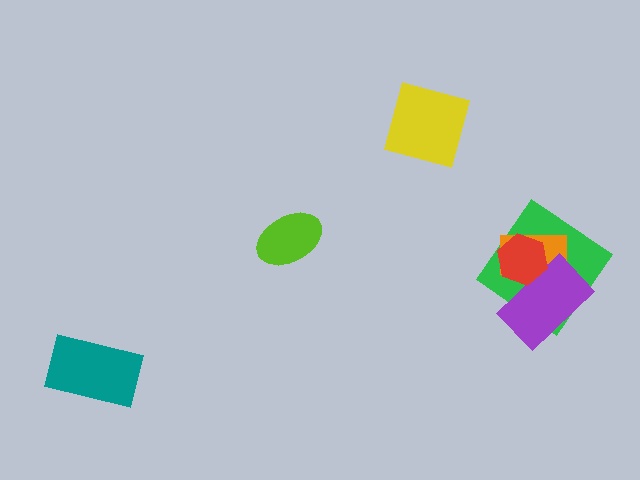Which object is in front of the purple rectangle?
The red hexagon is in front of the purple rectangle.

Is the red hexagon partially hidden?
No, no other shape covers it.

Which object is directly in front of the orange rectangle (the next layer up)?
The purple rectangle is directly in front of the orange rectangle.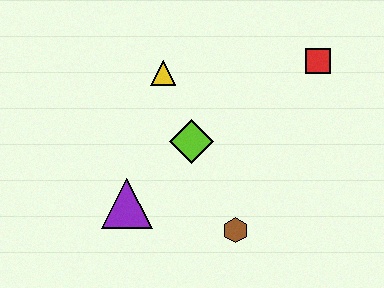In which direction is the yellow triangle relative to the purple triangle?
The yellow triangle is above the purple triangle.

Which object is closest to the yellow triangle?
The lime diamond is closest to the yellow triangle.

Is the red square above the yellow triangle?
Yes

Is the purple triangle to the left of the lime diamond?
Yes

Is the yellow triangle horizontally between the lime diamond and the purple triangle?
Yes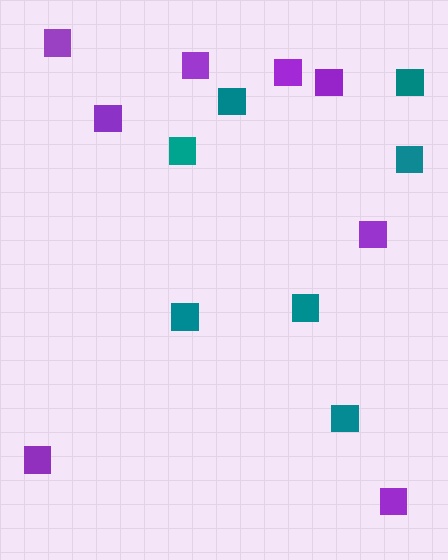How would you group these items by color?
There are 2 groups: one group of purple squares (8) and one group of teal squares (7).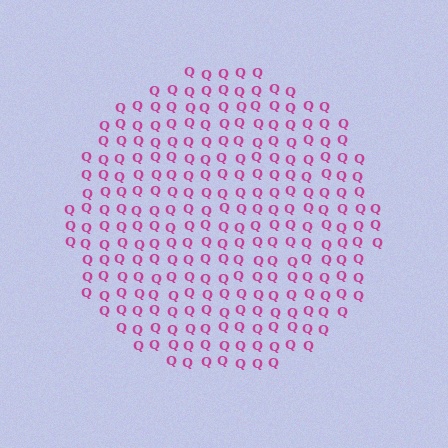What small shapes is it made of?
It is made of small letter Q's.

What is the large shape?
The large shape is a circle.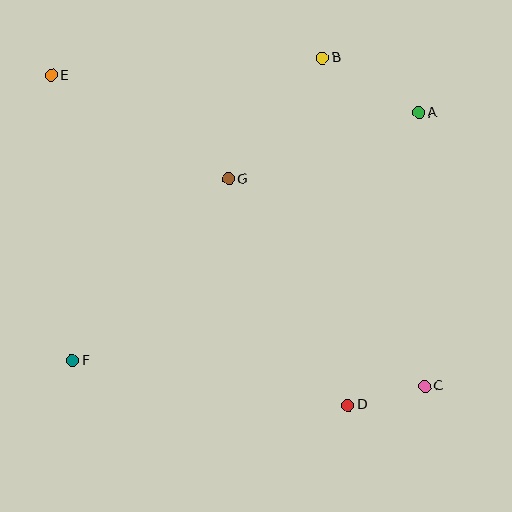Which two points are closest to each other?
Points C and D are closest to each other.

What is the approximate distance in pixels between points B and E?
The distance between B and E is approximately 272 pixels.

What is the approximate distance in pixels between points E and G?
The distance between E and G is approximately 205 pixels.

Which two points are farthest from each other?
Points C and E are farthest from each other.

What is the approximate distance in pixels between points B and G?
The distance between B and G is approximately 153 pixels.